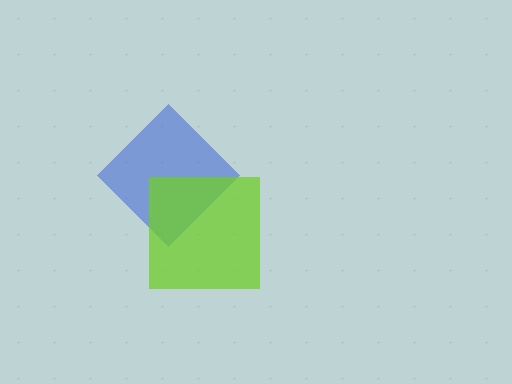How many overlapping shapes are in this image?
There are 2 overlapping shapes in the image.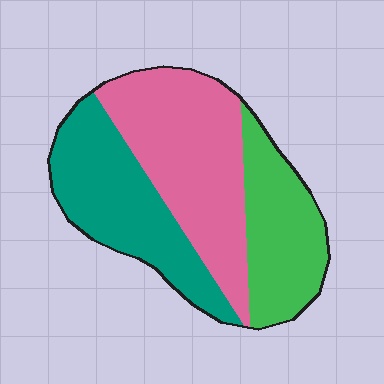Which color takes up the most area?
Pink, at roughly 40%.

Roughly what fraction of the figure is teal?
Teal takes up about one third (1/3) of the figure.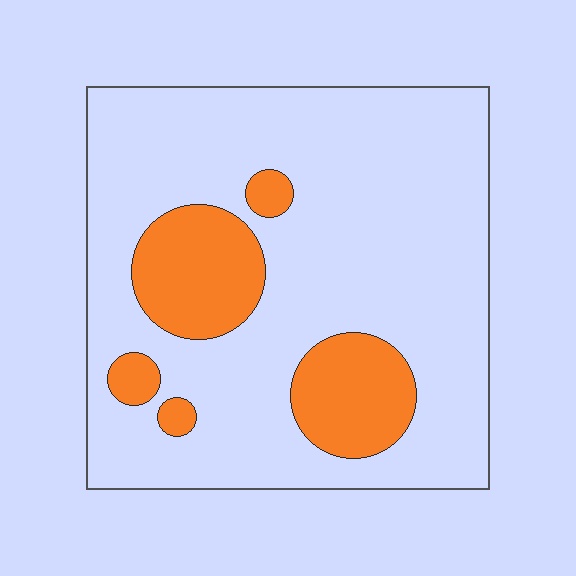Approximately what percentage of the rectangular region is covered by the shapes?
Approximately 20%.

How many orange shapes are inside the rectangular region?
5.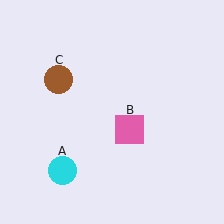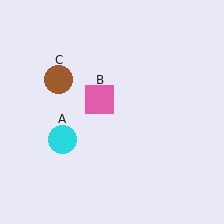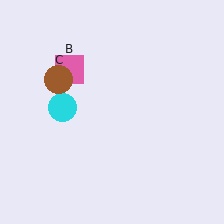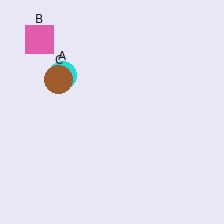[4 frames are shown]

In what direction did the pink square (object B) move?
The pink square (object B) moved up and to the left.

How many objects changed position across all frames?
2 objects changed position: cyan circle (object A), pink square (object B).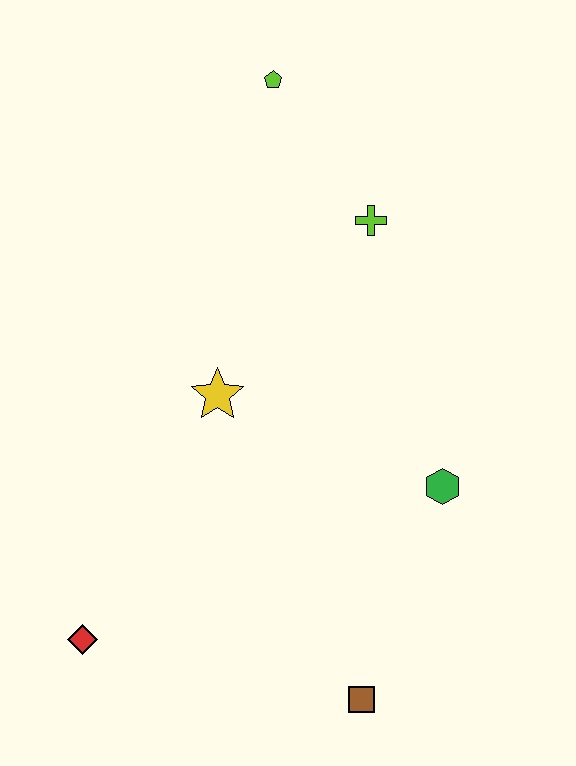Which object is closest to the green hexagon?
The brown square is closest to the green hexagon.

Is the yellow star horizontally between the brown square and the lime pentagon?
No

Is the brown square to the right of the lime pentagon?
Yes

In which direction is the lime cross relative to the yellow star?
The lime cross is above the yellow star.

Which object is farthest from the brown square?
The lime pentagon is farthest from the brown square.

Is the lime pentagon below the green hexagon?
No